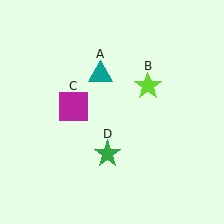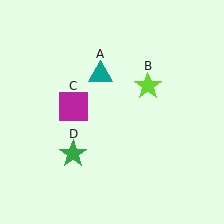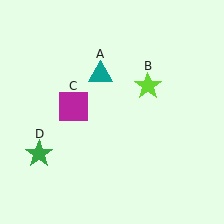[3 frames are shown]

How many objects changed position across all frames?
1 object changed position: green star (object D).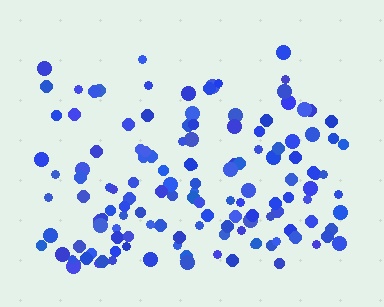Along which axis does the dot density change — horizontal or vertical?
Vertical.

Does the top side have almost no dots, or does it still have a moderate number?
Still a moderate number, just noticeably fewer than the bottom.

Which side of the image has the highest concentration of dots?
The bottom.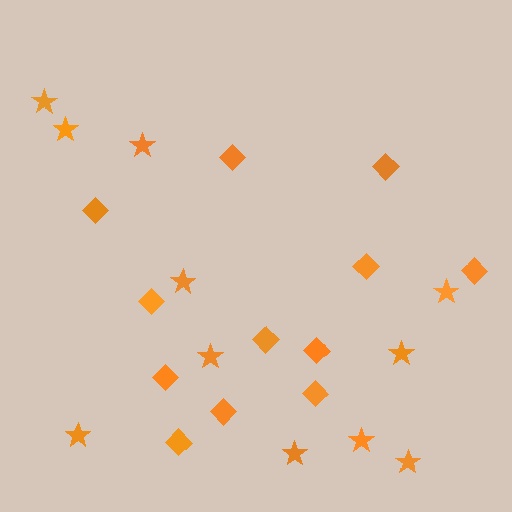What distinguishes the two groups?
There are 2 groups: one group of diamonds (12) and one group of stars (11).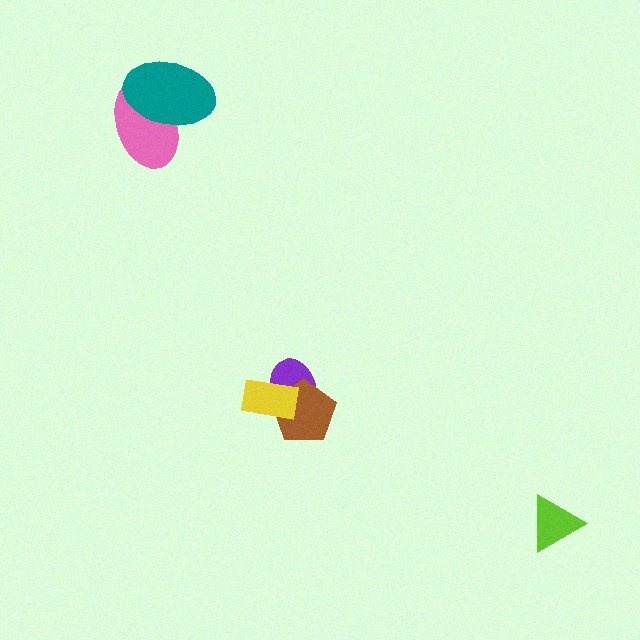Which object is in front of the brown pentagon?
The yellow rectangle is in front of the brown pentagon.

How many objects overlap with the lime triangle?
0 objects overlap with the lime triangle.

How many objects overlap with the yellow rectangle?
2 objects overlap with the yellow rectangle.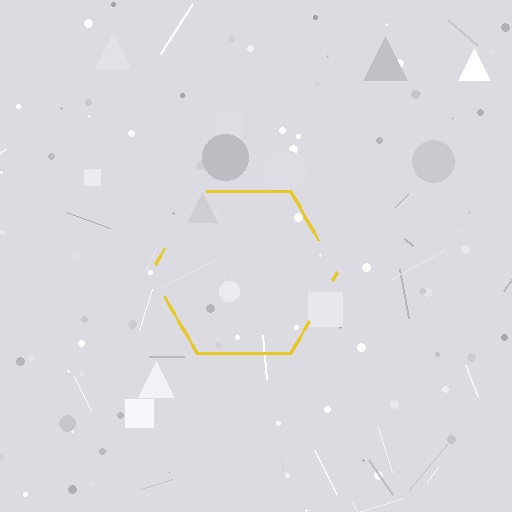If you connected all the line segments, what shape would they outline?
They would outline a hexagon.